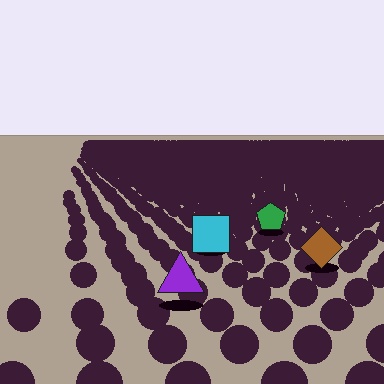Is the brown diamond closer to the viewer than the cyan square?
Yes. The brown diamond is closer — you can tell from the texture gradient: the ground texture is coarser near it.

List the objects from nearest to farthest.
From nearest to farthest: the purple triangle, the brown diamond, the cyan square, the green pentagon.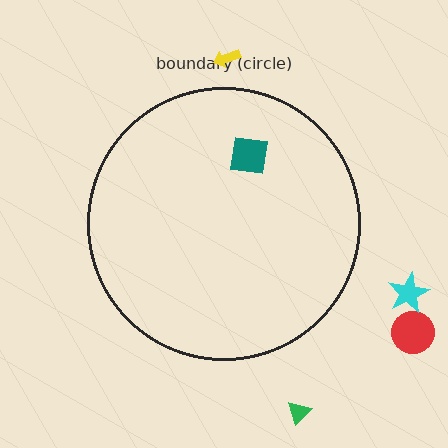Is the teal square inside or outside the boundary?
Inside.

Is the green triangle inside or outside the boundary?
Outside.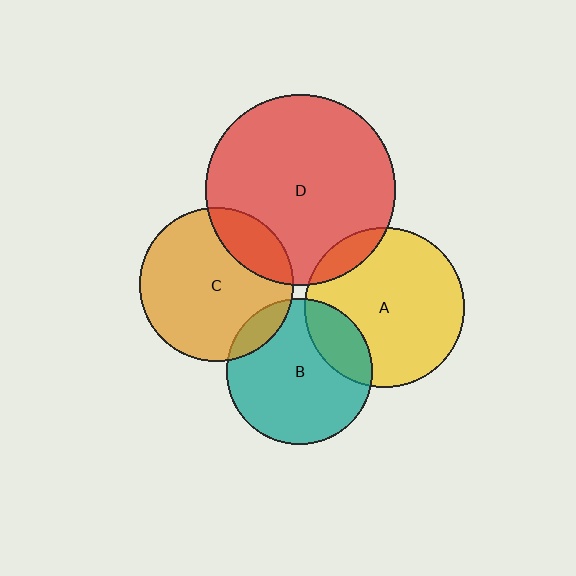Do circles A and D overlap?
Yes.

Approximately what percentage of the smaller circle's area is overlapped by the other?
Approximately 10%.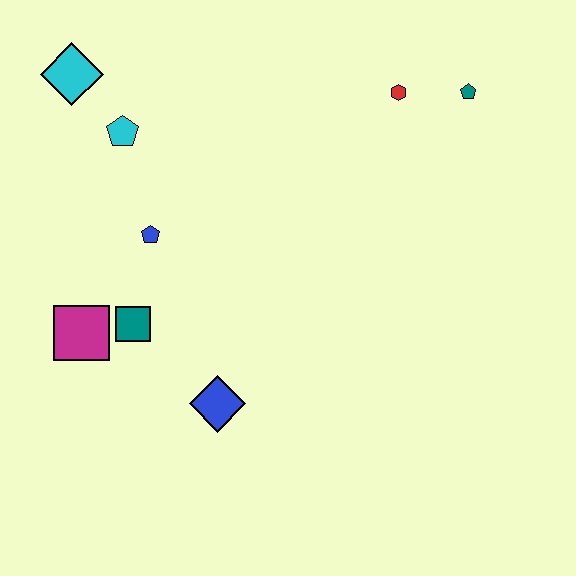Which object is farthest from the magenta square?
The teal pentagon is farthest from the magenta square.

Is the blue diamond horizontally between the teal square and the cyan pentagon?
No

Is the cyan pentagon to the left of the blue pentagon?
Yes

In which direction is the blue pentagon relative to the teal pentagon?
The blue pentagon is to the left of the teal pentagon.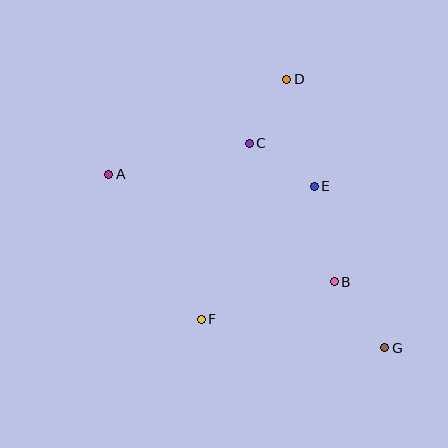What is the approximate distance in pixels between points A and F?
The distance between A and F is approximately 172 pixels.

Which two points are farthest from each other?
Points A and G are farthest from each other.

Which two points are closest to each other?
Points C and D are closest to each other.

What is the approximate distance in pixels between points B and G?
The distance between B and G is approximately 83 pixels.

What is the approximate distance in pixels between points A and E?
The distance between A and E is approximately 206 pixels.